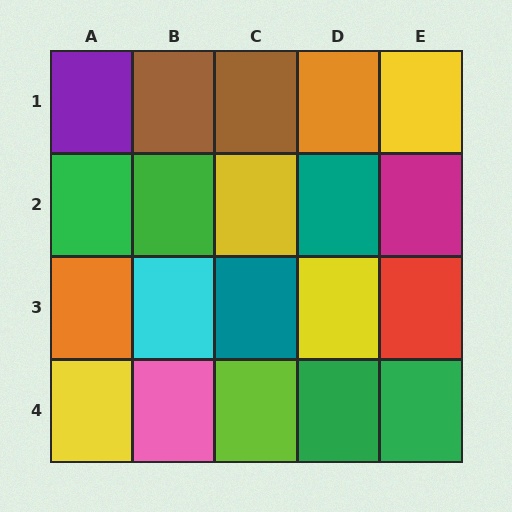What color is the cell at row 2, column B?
Green.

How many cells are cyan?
1 cell is cyan.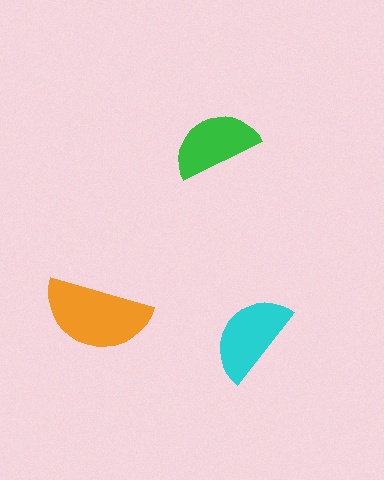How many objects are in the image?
There are 3 objects in the image.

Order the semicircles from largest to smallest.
the orange one, the cyan one, the green one.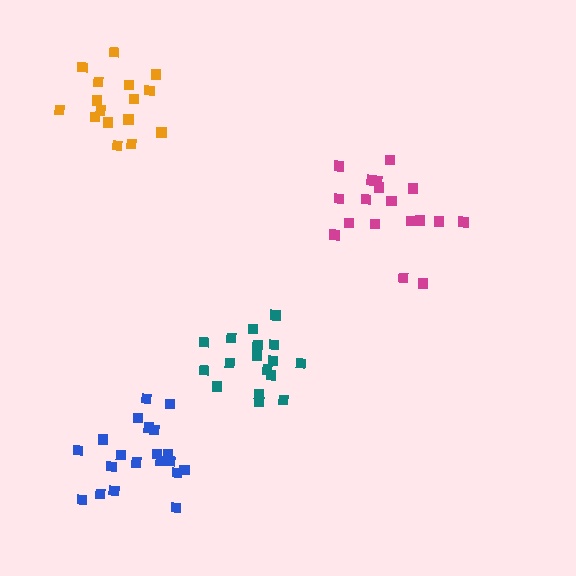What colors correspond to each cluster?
The clusters are colored: magenta, blue, orange, teal.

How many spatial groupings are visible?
There are 4 spatial groupings.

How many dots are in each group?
Group 1: 18 dots, Group 2: 20 dots, Group 3: 16 dots, Group 4: 18 dots (72 total).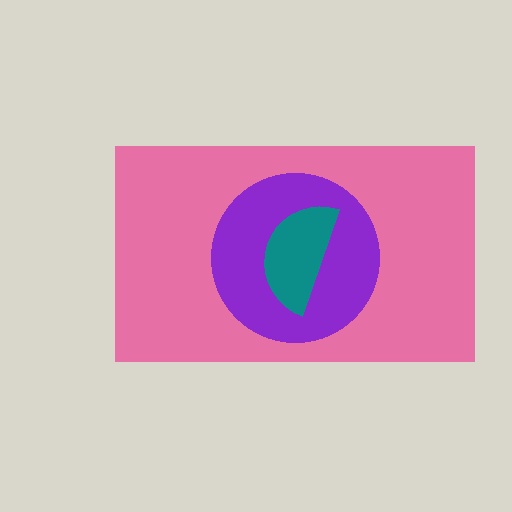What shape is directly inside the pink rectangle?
The purple circle.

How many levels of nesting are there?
3.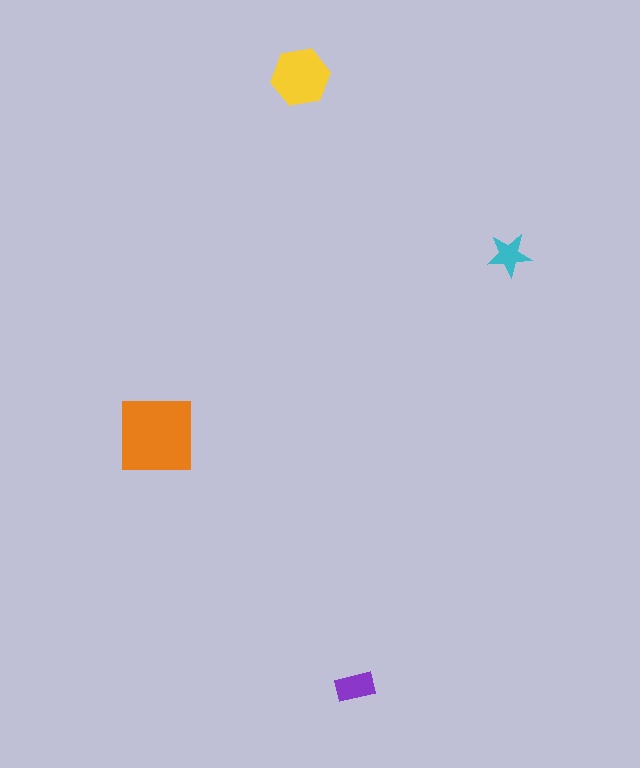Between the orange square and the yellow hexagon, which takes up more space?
The orange square.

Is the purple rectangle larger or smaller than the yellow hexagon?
Smaller.